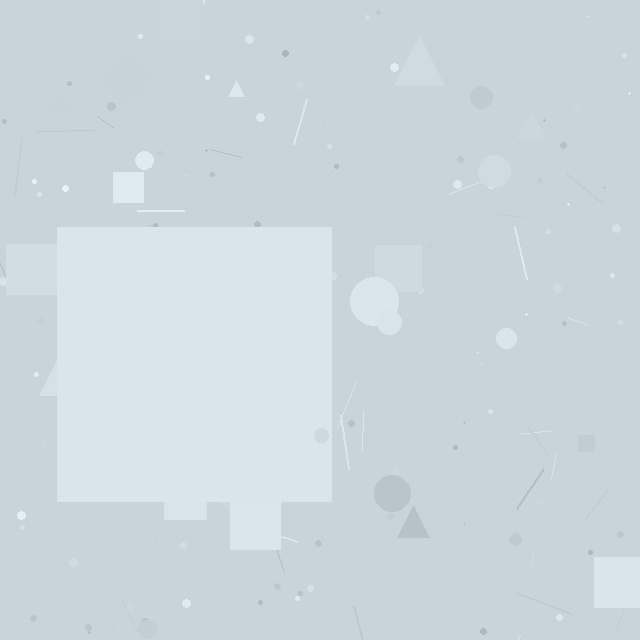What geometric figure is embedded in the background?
A square is embedded in the background.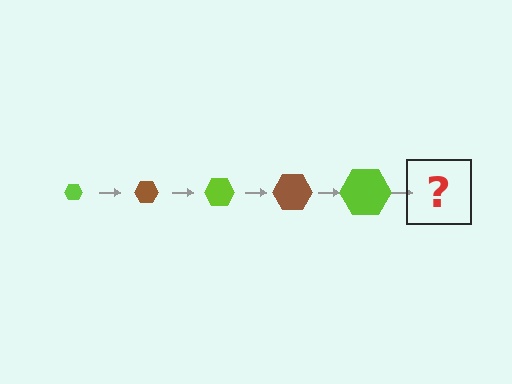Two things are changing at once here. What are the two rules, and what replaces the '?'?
The two rules are that the hexagon grows larger each step and the color cycles through lime and brown. The '?' should be a brown hexagon, larger than the previous one.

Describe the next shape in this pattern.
It should be a brown hexagon, larger than the previous one.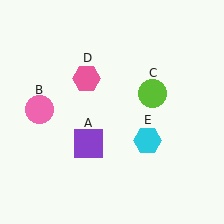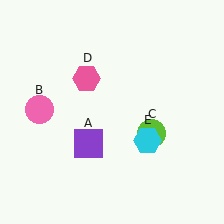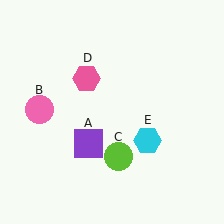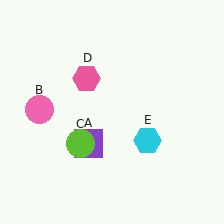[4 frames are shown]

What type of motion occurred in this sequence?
The lime circle (object C) rotated clockwise around the center of the scene.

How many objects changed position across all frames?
1 object changed position: lime circle (object C).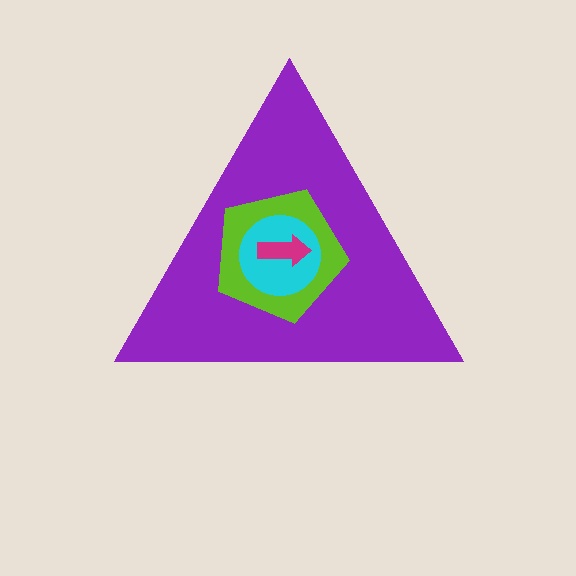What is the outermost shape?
The purple triangle.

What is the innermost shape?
The magenta arrow.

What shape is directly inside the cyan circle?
The magenta arrow.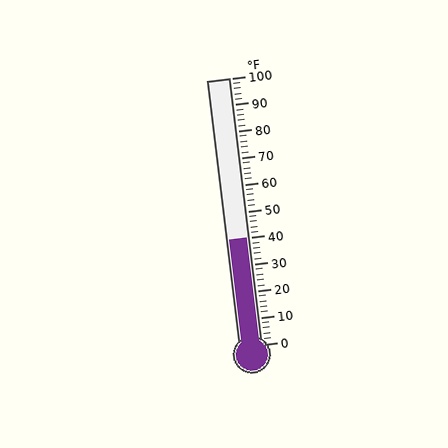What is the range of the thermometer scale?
The thermometer scale ranges from 0°F to 100°F.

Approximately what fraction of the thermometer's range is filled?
The thermometer is filled to approximately 40% of its range.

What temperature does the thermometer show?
The thermometer shows approximately 40°F.